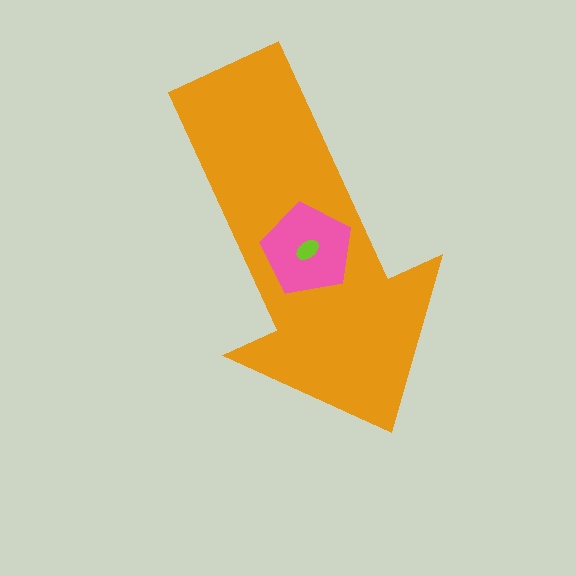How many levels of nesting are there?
3.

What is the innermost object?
The lime ellipse.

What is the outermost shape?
The orange arrow.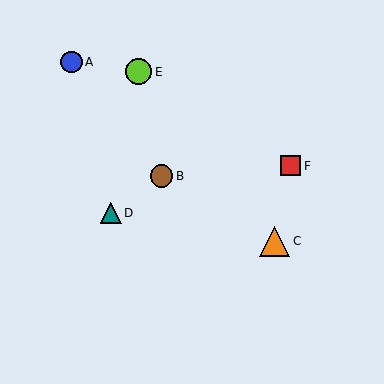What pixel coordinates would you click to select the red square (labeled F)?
Click at (291, 166) to select the red square F.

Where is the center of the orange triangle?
The center of the orange triangle is at (275, 241).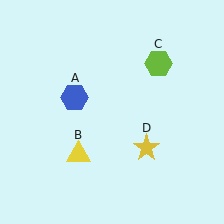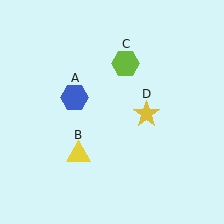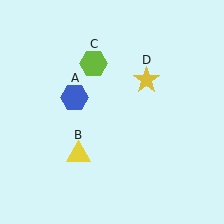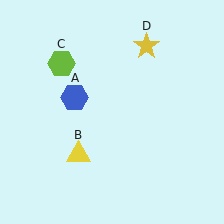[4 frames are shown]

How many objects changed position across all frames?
2 objects changed position: lime hexagon (object C), yellow star (object D).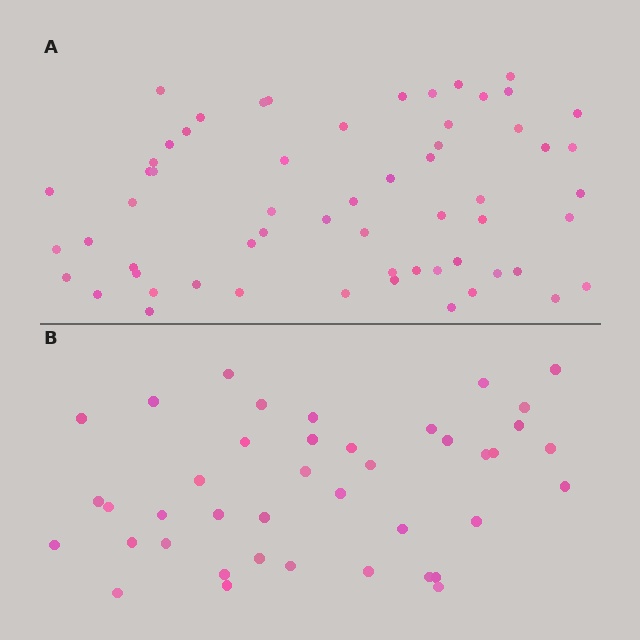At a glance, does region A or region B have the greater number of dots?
Region A (the top region) has more dots.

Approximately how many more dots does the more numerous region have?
Region A has approximately 20 more dots than region B.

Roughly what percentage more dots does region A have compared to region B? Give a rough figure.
About 45% more.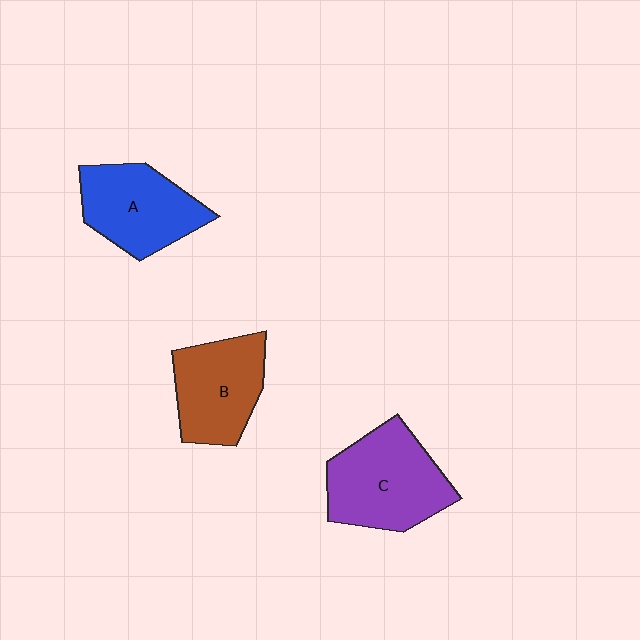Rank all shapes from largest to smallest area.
From largest to smallest: C (purple), A (blue), B (brown).